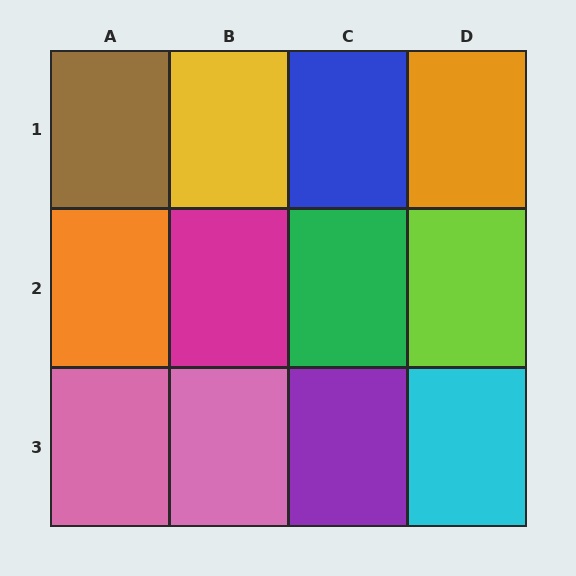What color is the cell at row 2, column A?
Orange.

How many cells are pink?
2 cells are pink.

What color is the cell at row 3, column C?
Purple.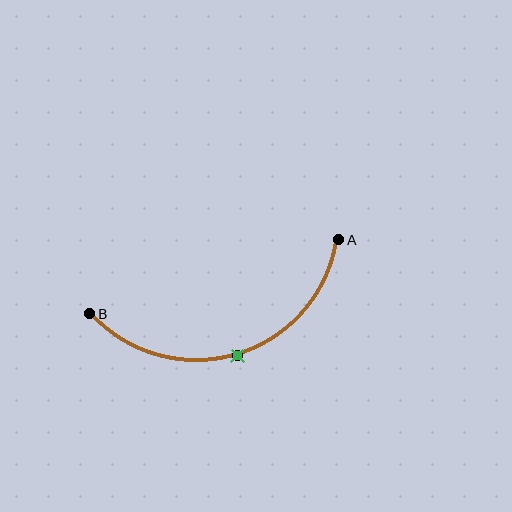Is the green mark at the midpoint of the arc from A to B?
Yes. The green mark lies on the arc at equal arc-length from both A and B — it is the arc midpoint.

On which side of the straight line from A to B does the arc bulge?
The arc bulges below the straight line connecting A and B.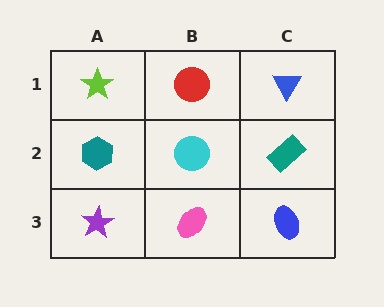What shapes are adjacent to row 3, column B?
A cyan circle (row 2, column B), a purple star (row 3, column A), a blue ellipse (row 3, column C).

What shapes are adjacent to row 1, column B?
A cyan circle (row 2, column B), a lime star (row 1, column A), a blue triangle (row 1, column C).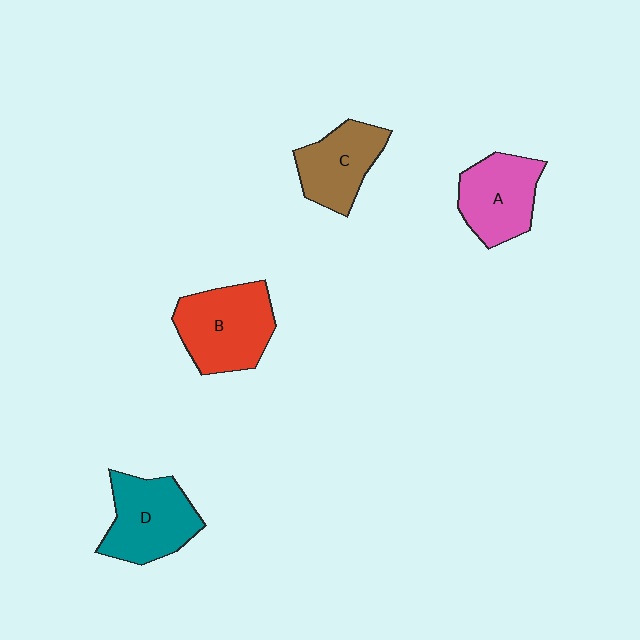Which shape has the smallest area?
Shape C (brown).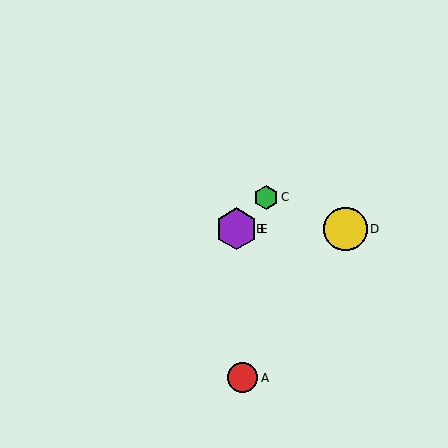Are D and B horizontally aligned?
Yes, both are at y≈229.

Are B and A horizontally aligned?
No, B is at y≈229 and A is at y≈378.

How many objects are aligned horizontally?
3 objects (B, D, E) are aligned horizontally.